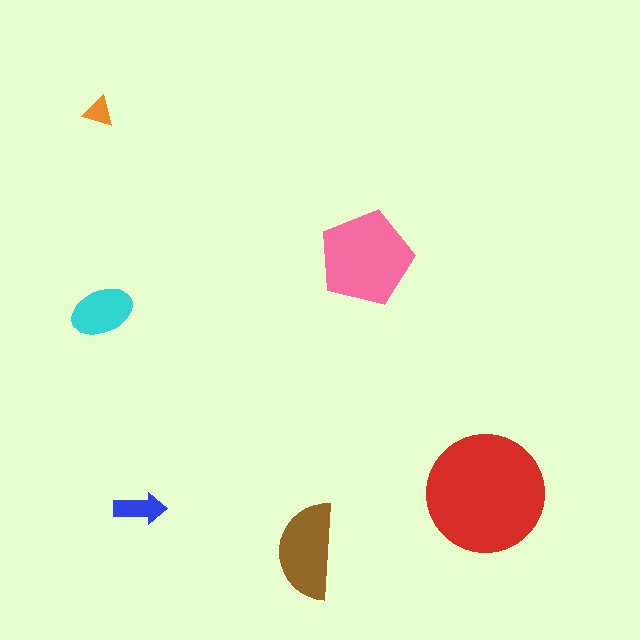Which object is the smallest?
The orange triangle.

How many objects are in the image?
There are 6 objects in the image.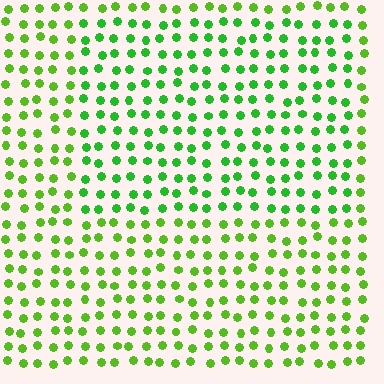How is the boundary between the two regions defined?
The boundary is defined purely by a slight shift in hue (about 23 degrees). Spacing, size, and orientation are identical on both sides.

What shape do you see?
I see a rectangle.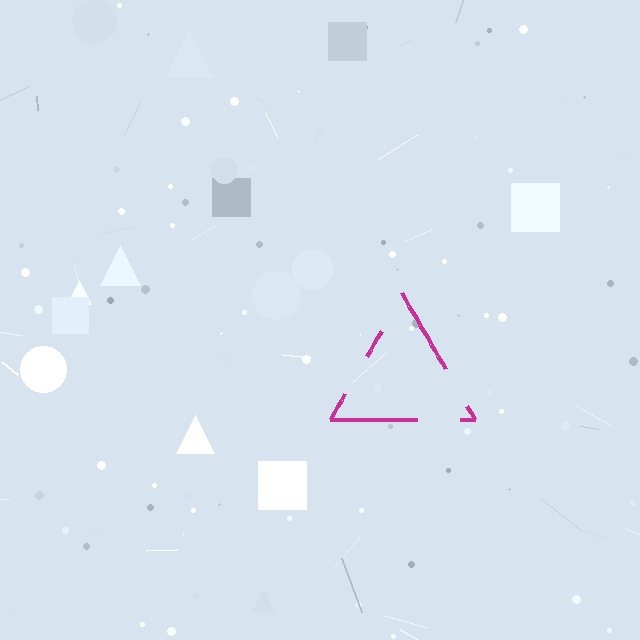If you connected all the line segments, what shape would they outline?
They would outline a triangle.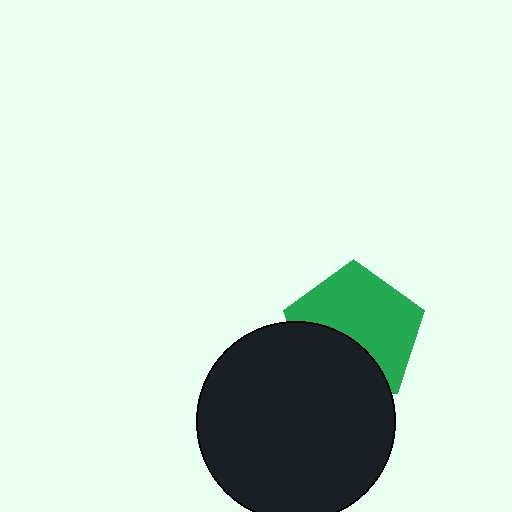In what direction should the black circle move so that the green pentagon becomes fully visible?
The black circle should move down. That is the shortest direction to clear the overlap and leave the green pentagon fully visible.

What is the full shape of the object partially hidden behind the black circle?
The partially hidden object is a green pentagon.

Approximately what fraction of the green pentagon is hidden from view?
Roughly 37% of the green pentagon is hidden behind the black circle.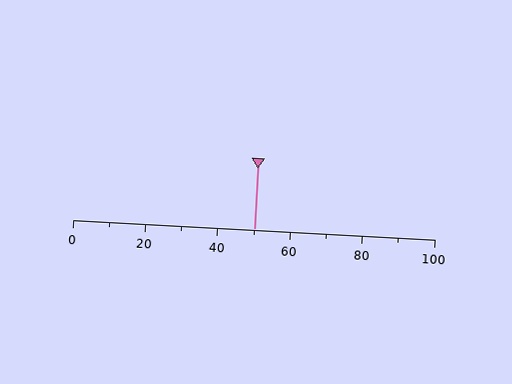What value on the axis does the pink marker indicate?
The marker indicates approximately 50.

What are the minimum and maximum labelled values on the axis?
The axis runs from 0 to 100.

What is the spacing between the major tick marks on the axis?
The major ticks are spaced 20 apart.